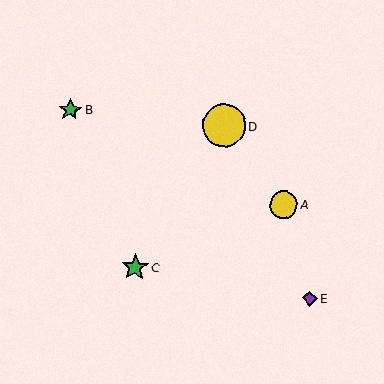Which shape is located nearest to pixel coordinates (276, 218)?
The yellow circle (labeled A) at (283, 205) is nearest to that location.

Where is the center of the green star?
The center of the green star is at (70, 110).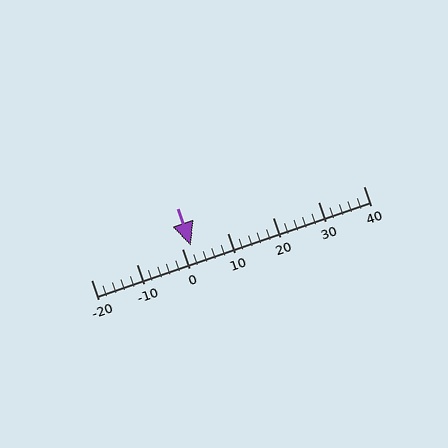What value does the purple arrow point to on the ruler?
The purple arrow points to approximately 2.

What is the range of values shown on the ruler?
The ruler shows values from -20 to 40.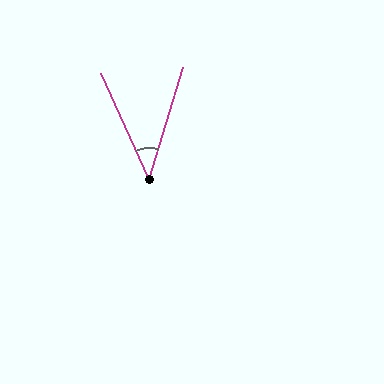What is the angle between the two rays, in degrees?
Approximately 41 degrees.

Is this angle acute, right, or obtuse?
It is acute.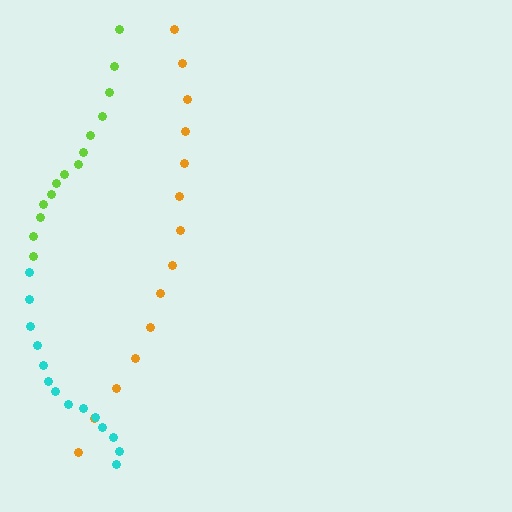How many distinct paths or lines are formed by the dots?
There are 3 distinct paths.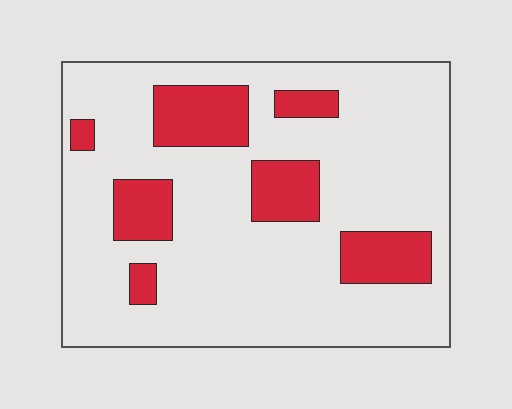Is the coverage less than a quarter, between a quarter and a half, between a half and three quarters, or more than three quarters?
Less than a quarter.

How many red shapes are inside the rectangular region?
7.